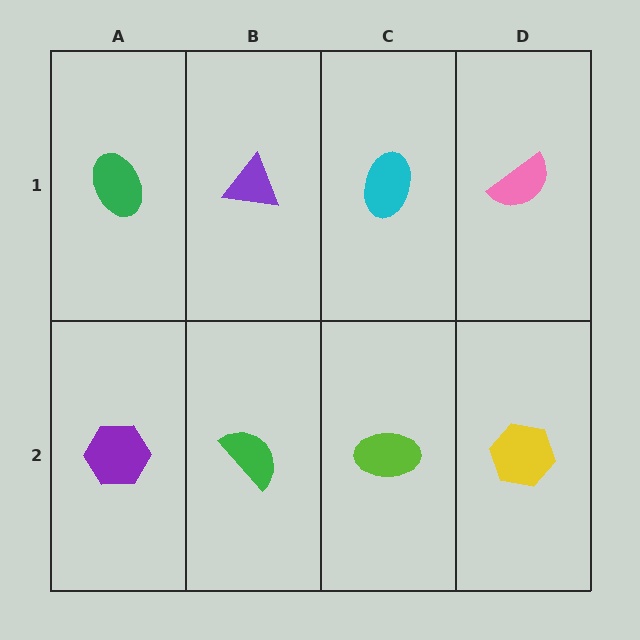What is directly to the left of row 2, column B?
A purple hexagon.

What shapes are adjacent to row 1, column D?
A yellow hexagon (row 2, column D), a cyan ellipse (row 1, column C).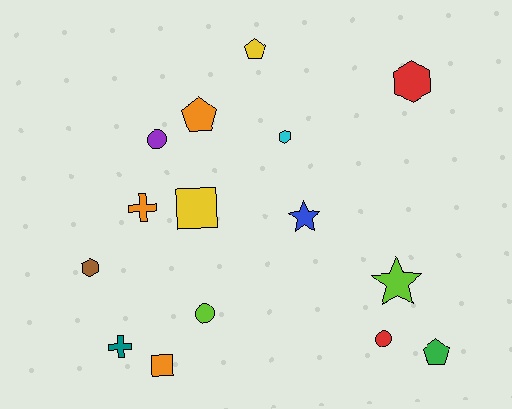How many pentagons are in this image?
There are 3 pentagons.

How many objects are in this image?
There are 15 objects.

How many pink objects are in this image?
There are no pink objects.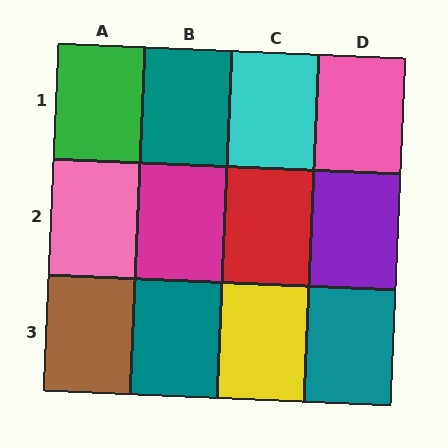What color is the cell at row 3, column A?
Brown.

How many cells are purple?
1 cell is purple.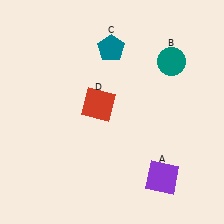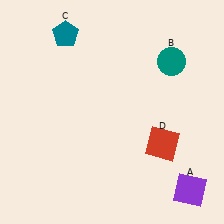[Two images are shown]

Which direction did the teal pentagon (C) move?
The teal pentagon (C) moved left.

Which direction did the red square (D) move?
The red square (D) moved right.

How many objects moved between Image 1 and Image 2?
3 objects moved between the two images.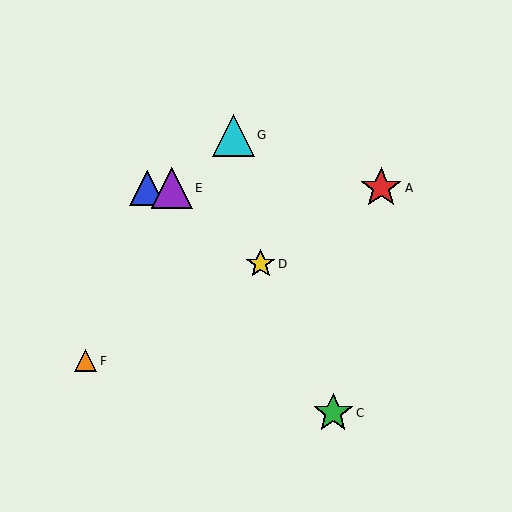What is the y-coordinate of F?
Object F is at y≈361.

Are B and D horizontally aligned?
No, B is at y≈188 and D is at y≈264.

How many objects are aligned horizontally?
3 objects (A, B, E) are aligned horizontally.